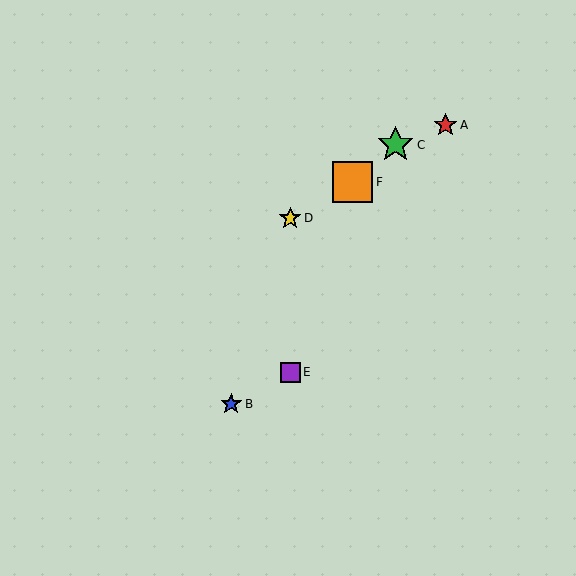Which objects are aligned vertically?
Objects D, E are aligned vertically.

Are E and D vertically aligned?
Yes, both are at x≈290.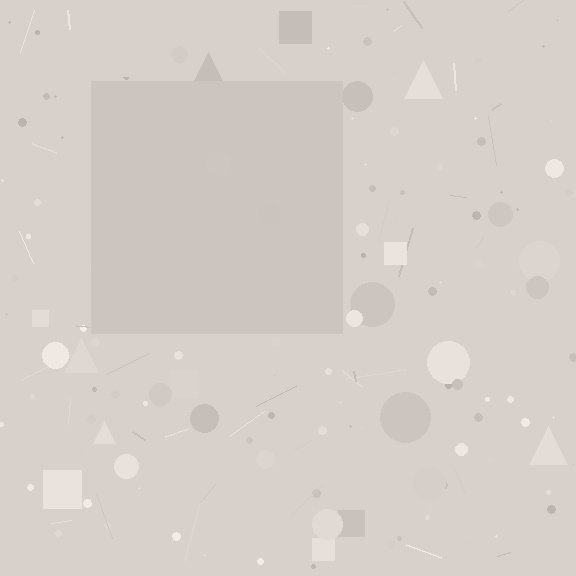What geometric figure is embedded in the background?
A square is embedded in the background.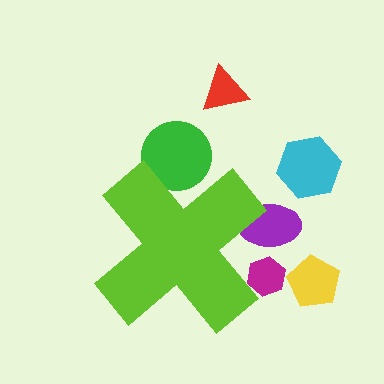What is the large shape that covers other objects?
A lime cross.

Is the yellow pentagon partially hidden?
No, the yellow pentagon is fully visible.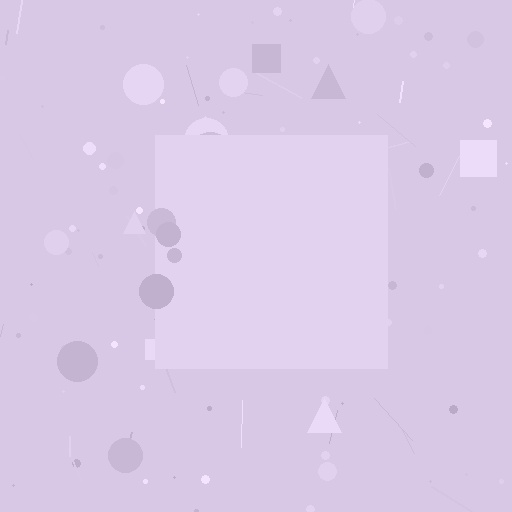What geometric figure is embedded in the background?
A square is embedded in the background.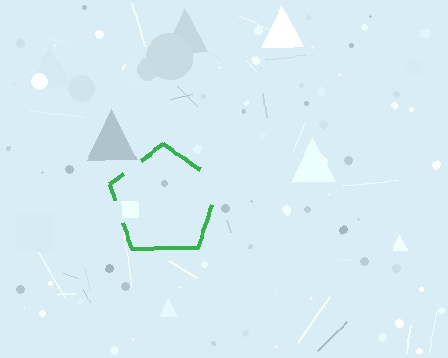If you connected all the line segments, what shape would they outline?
They would outline a pentagon.